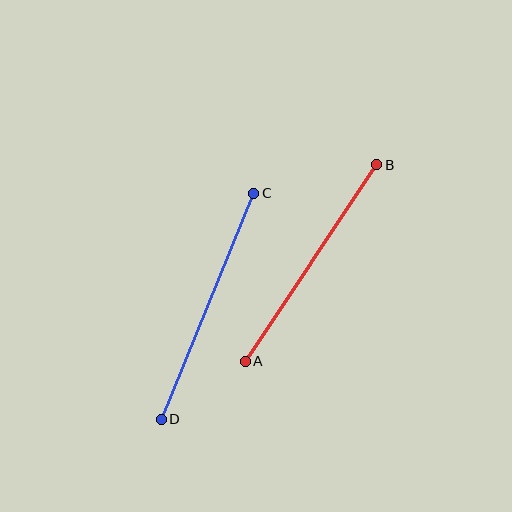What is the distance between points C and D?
The distance is approximately 244 pixels.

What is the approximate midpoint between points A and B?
The midpoint is at approximately (311, 263) pixels.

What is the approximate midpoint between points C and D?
The midpoint is at approximately (208, 306) pixels.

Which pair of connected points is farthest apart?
Points C and D are farthest apart.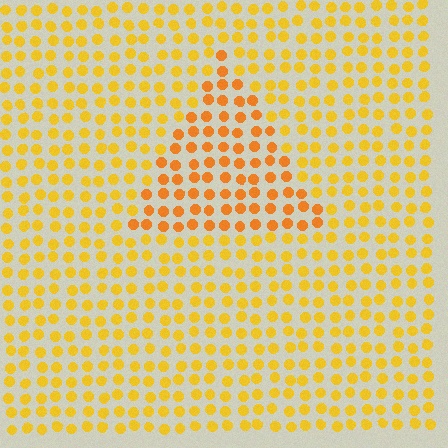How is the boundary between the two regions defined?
The boundary is defined purely by a slight shift in hue (about 21 degrees). Spacing, size, and orientation are identical on both sides.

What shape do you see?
I see a triangle.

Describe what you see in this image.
The image is filled with small yellow elements in a uniform arrangement. A triangle-shaped region is visible where the elements are tinted to a slightly different hue, forming a subtle color boundary.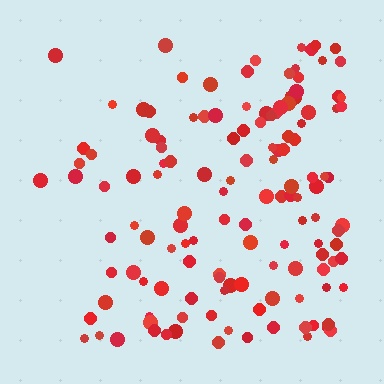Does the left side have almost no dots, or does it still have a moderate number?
Still a moderate number, just noticeably fewer than the right.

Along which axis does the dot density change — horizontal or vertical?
Horizontal.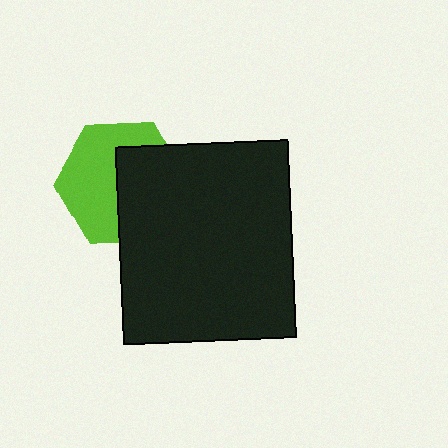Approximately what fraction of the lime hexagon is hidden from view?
Roughly 47% of the lime hexagon is hidden behind the black rectangle.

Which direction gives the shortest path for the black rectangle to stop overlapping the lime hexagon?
Moving right gives the shortest separation.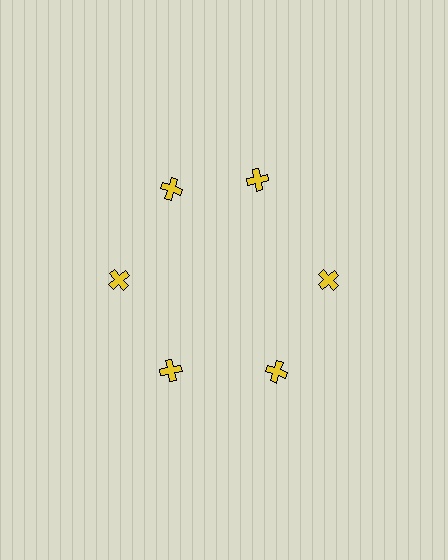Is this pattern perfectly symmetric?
No. The 6 yellow crosses are arranged in a ring, but one element near the 1 o'clock position is rotated out of alignment along the ring, breaking the 6-fold rotational symmetry.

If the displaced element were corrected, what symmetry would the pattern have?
It would have 6-fold rotational symmetry — the pattern would map onto itself every 60 degrees.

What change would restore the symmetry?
The symmetry would be restored by rotating it back into even spacing with its neighbors so that all 6 crosses sit at equal angles and equal distance from the center.